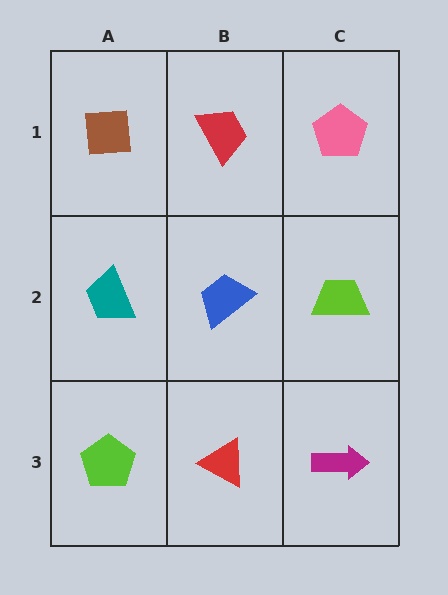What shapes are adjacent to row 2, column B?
A red trapezoid (row 1, column B), a red triangle (row 3, column B), a teal trapezoid (row 2, column A), a lime trapezoid (row 2, column C).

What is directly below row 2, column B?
A red triangle.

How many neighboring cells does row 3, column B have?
3.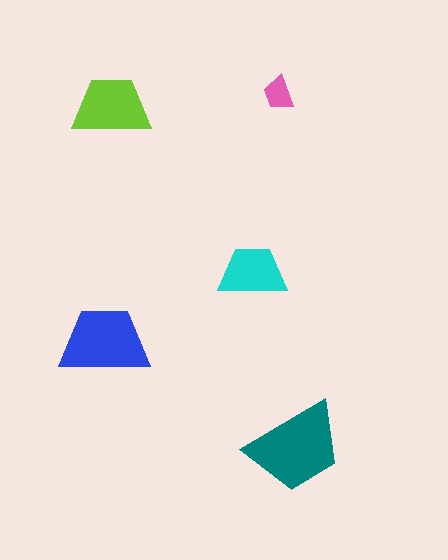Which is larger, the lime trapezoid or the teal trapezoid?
The teal one.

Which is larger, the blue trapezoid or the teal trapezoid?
The teal one.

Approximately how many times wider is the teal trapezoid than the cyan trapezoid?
About 1.5 times wider.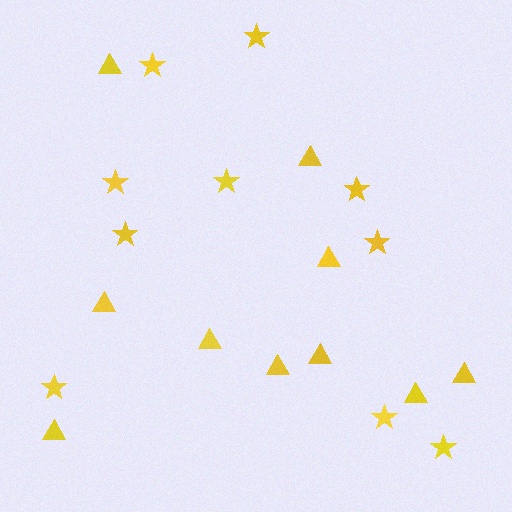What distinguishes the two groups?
There are 2 groups: one group of stars (10) and one group of triangles (10).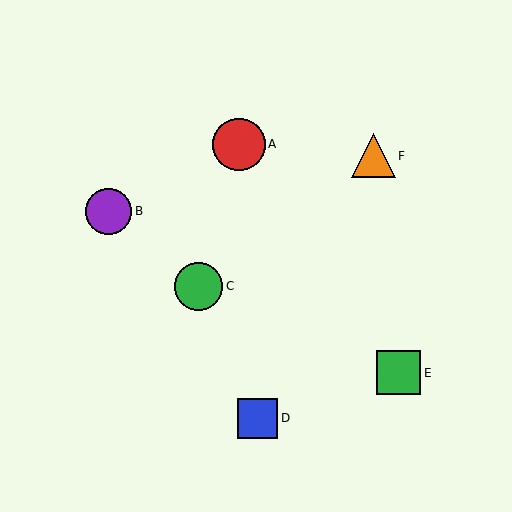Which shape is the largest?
The red circle (labeled A) is the largest.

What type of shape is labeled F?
Shape F is an orange triangle.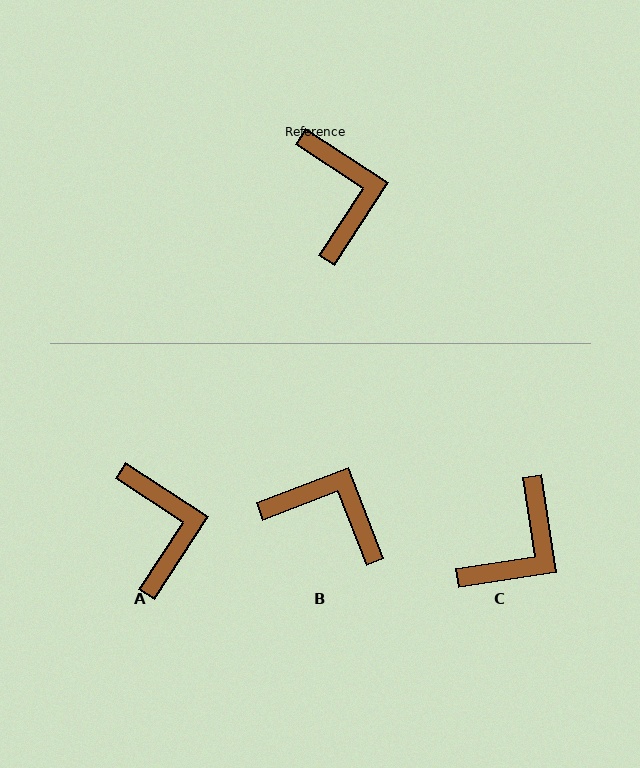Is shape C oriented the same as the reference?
No, it is off by about 48 degrees.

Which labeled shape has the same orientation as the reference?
A.